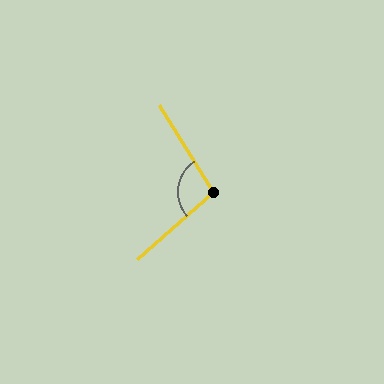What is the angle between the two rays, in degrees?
Approximately 100 degrees.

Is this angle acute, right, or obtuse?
It is obtuse.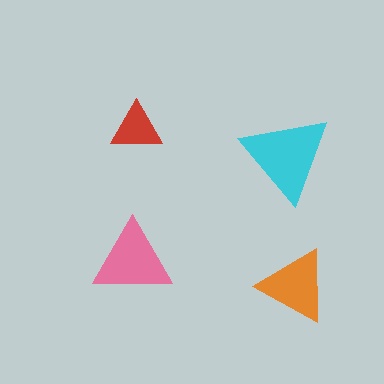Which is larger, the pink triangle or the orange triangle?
The pink one.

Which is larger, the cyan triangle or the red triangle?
The cyan one.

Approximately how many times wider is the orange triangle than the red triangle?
About 1.5 times wider.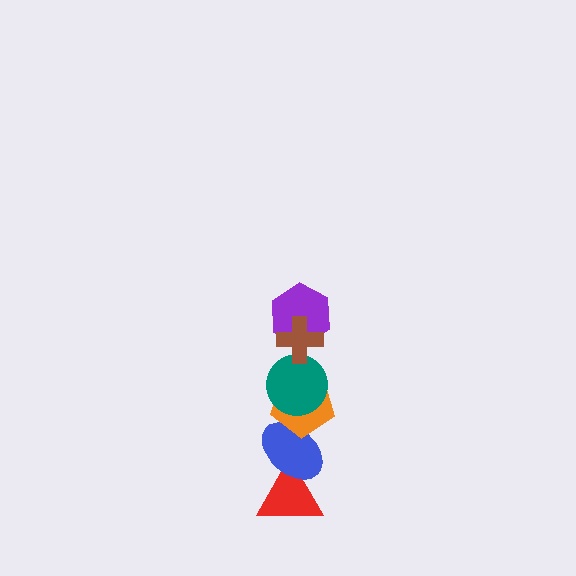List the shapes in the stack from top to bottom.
From top to bottom: the brown cross, the purple hexagon, the teal circle, the orange pentagon, the blue ellipse, the red triangle.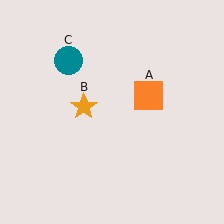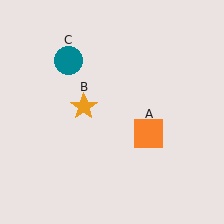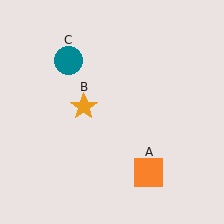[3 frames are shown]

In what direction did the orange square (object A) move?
The orange square (object A) moved down.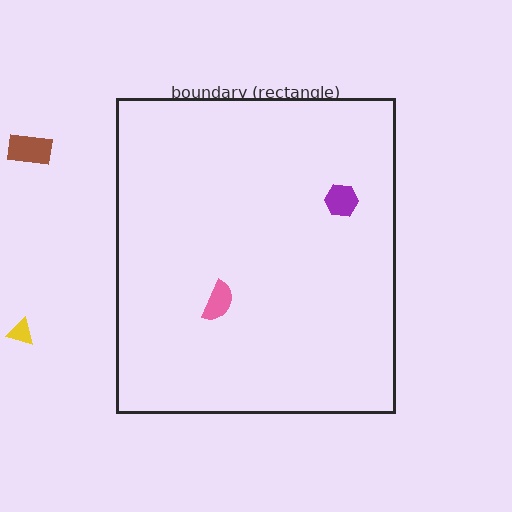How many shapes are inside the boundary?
2 inside, 2 outside.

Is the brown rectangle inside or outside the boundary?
Outside.